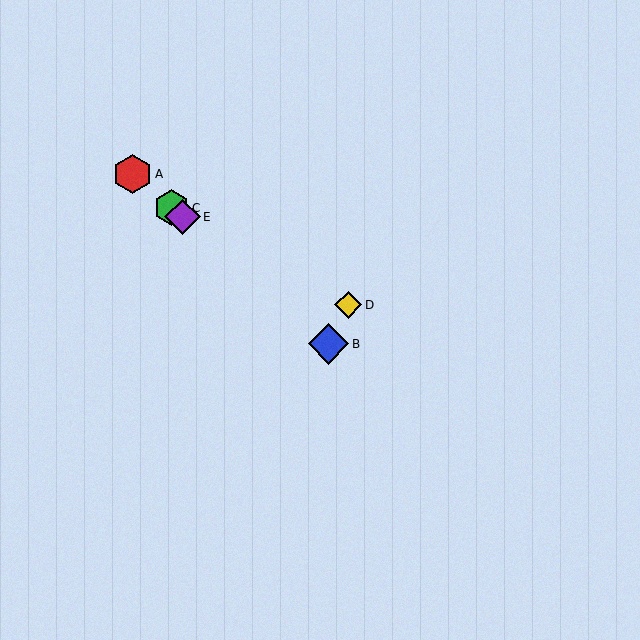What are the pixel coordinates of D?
Object D is at (348, 305).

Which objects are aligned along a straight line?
Objects A, B, C, E are aligned along a straight line.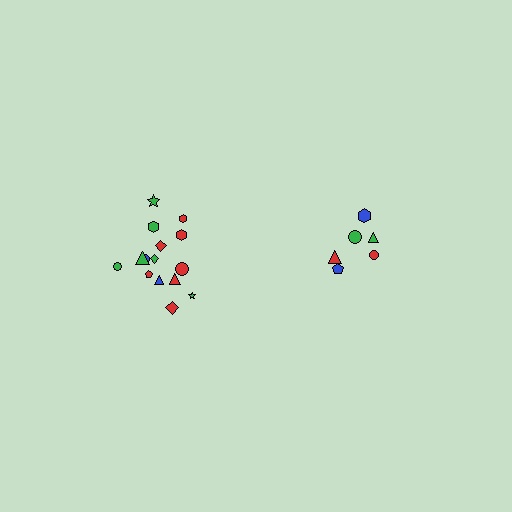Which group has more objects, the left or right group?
The left group.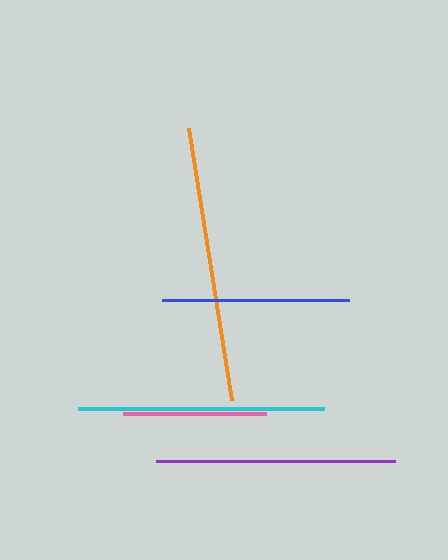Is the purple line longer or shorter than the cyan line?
The cyan line is longer than the purple line.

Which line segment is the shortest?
The pink line is the shortest at approximately 144 pixels.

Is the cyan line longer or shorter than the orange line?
The orange line is longer than the cyan line.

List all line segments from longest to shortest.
From longest to shortest: orange, cyan, purple, blue, pink.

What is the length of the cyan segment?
The cyan segment is approximately 246 pixels long.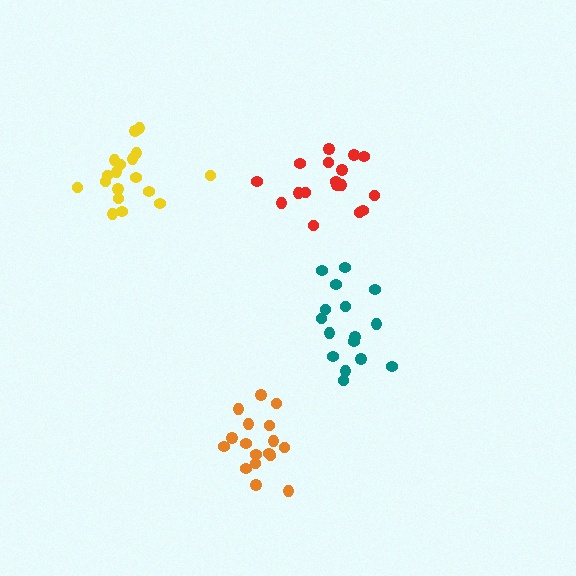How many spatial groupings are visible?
There are 4 spatial groupings.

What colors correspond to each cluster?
The clusters are colored: yellow, teal, red, orange.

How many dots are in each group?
Group 1: 18 dots, Group 2: 16 dots, Group 3: 17 dots, Group 4: 17 dots (68 total).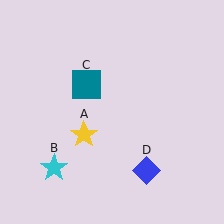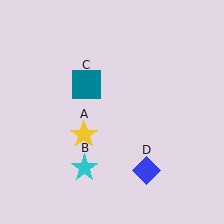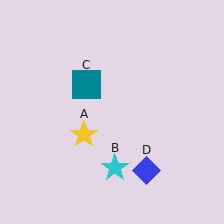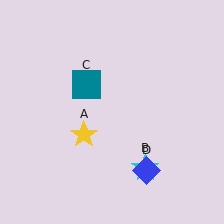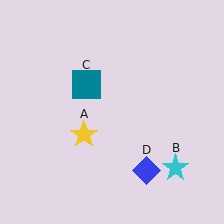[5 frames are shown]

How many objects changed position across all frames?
1 object changed position: cyan star (object B).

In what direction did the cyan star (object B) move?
The cyan star (object B) moved right.